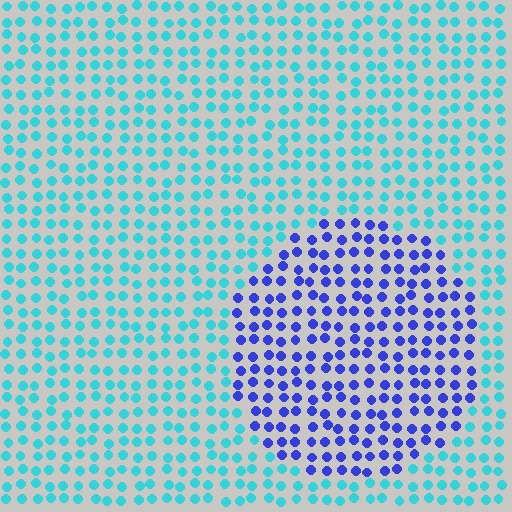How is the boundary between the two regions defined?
The boundary is defined purely by a slight shift in hue (about 55 degrees). Spacing, size, and orientation are identical on both sides.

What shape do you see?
I see a circle.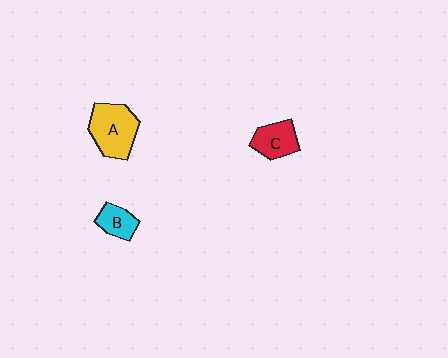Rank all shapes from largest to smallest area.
From largest to smallest: A (yellow), C (red), B (cyan).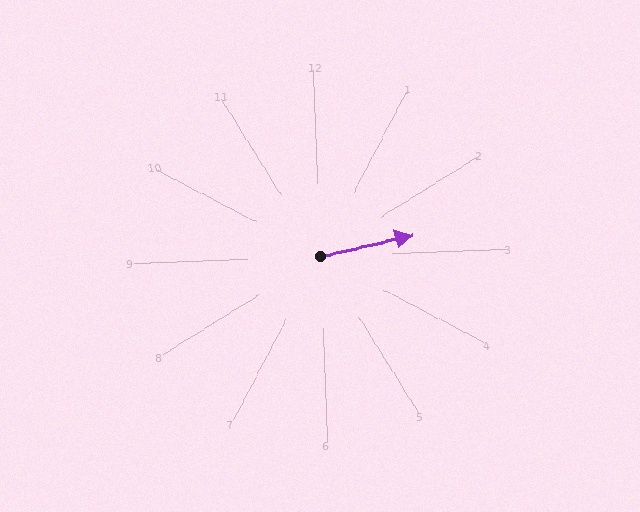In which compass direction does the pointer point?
East.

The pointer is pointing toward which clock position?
Roughly 3 o'clock.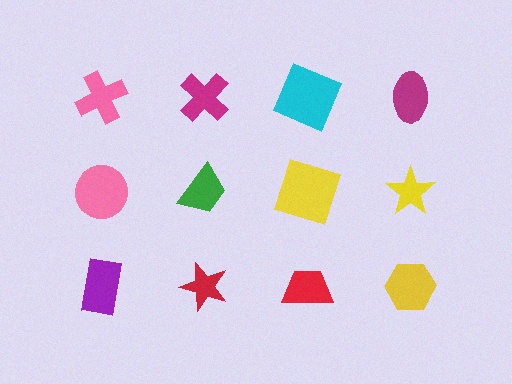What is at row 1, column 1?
A pink cross.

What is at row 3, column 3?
A red trapezoid.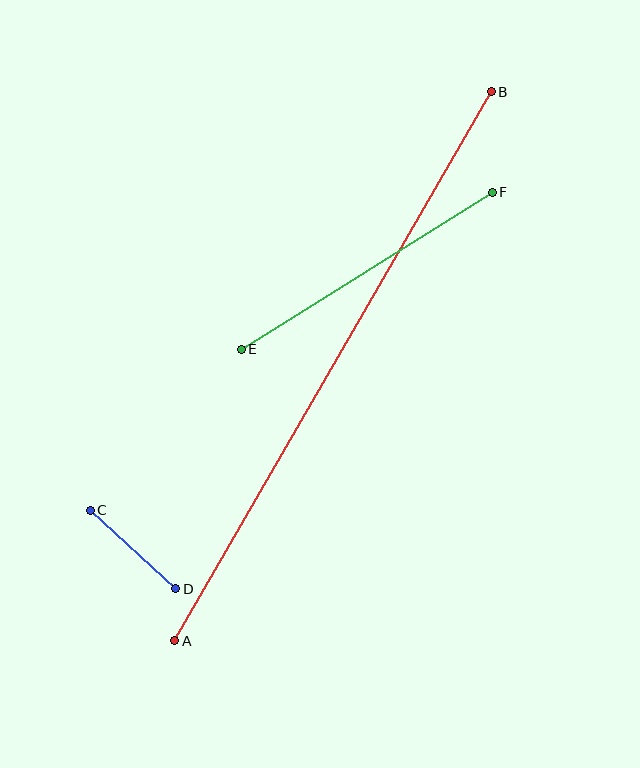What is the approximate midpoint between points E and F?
The midpoint is at approximately (367, 271) pixels.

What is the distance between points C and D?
The distance is approximately 116 pixels.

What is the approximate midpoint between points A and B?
The midpoint is at approximately (333, 366) pixels.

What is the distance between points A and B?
The distance is approximately 634 pixels.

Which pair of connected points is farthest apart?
Points A and B are farthest apart.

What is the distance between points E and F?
The distance is approximately 296 pixels.